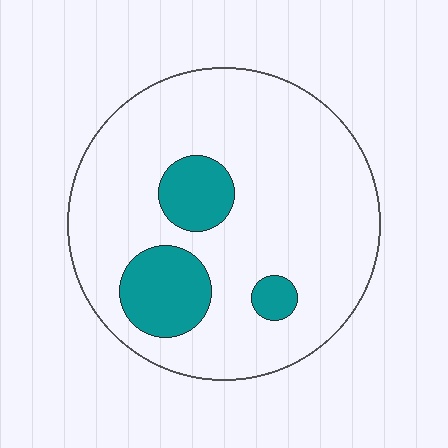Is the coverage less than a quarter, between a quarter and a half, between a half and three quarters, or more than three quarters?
Less than a quarter.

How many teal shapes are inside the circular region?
3.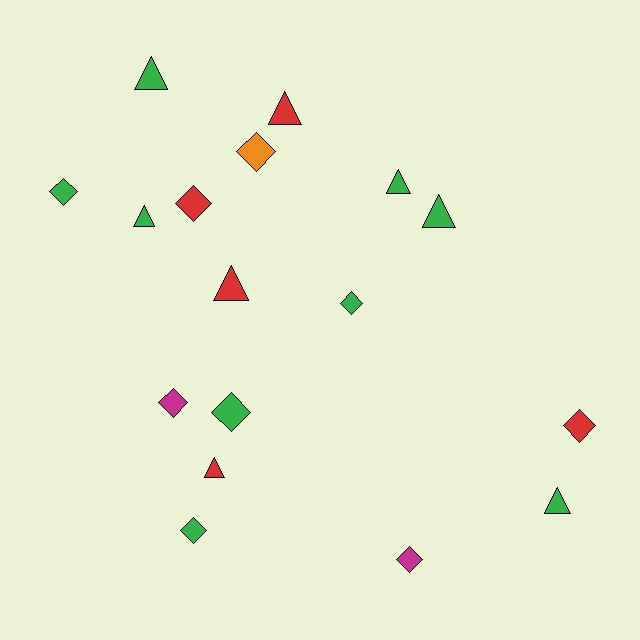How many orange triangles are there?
There are no orange triangles.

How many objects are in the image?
There are 17 objects.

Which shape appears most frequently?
Diamond, with 9 objects.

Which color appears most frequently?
Green, with 9 objects.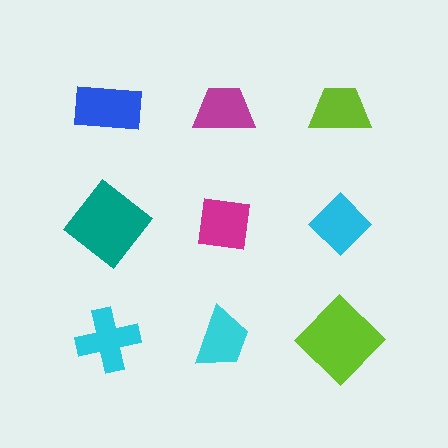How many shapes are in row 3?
3 shapes.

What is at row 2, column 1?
A teal diamond.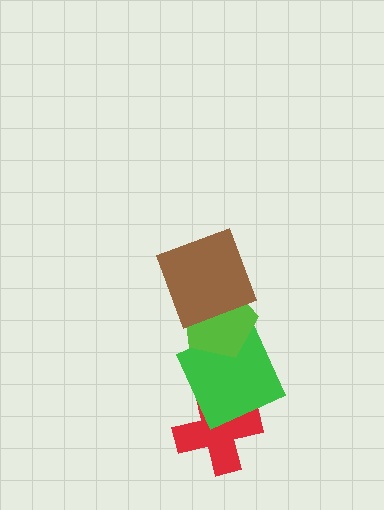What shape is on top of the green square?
The lime pentagon is on top of the green square.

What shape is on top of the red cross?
The green square is on top of the red cross.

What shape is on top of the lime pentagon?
The brown square is on top of the lime pentagon.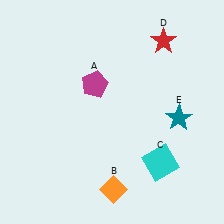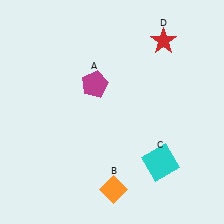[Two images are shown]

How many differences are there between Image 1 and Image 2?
There is 1 difference between the two images.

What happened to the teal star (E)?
The teal star (E) was removed in Image 2. It was in the bottom-right area of Image 1.